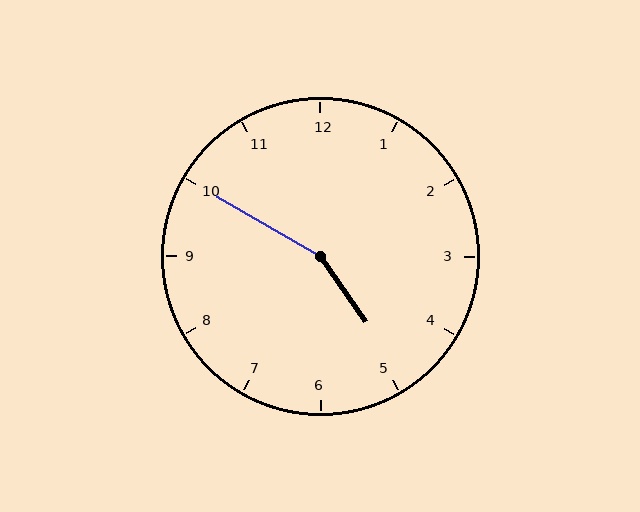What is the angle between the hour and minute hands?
Approximately 155 degrees.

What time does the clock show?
4:50.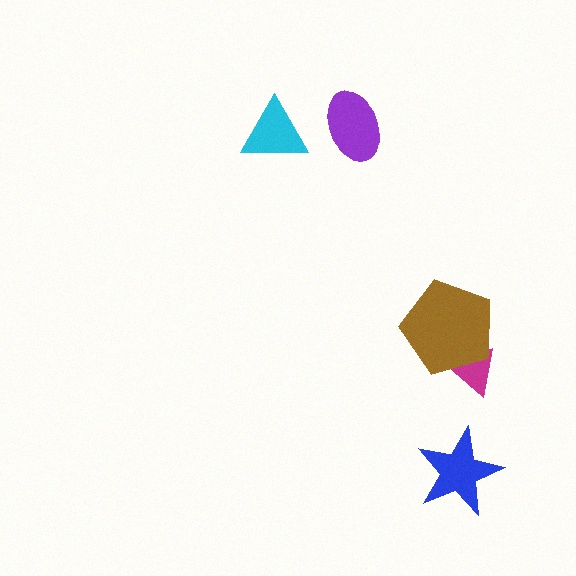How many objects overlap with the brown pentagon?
1 object overlaps with the brown pentagon.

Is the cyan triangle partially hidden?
No, no other shape covers it.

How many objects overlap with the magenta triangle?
1 object overlaps with the magenta triangle.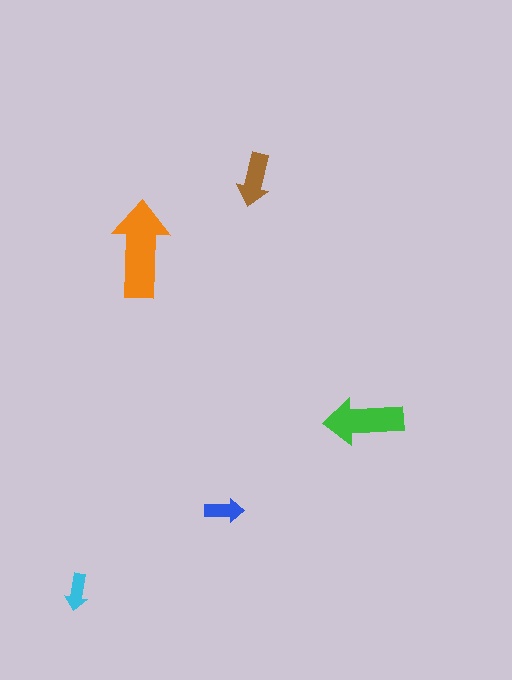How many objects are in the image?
There are 5 objects in the image.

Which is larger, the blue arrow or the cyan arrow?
The blue one.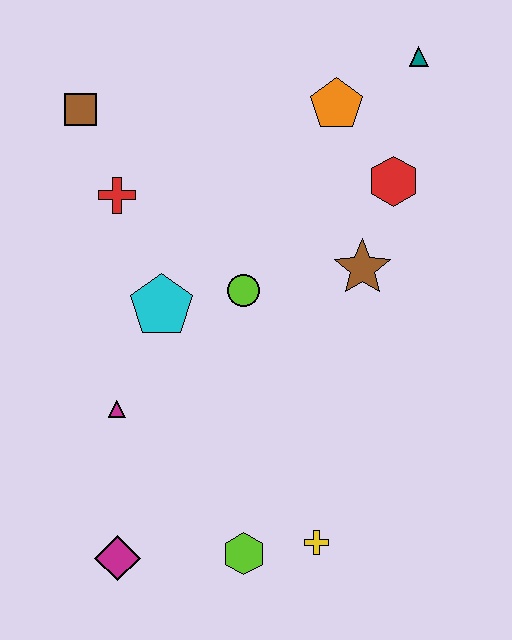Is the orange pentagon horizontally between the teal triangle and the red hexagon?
No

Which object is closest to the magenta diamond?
The lime hexagon is closest to the magenta diamond.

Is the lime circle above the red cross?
No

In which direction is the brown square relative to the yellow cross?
The brown square is above the yellow cross.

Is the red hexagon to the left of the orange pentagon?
No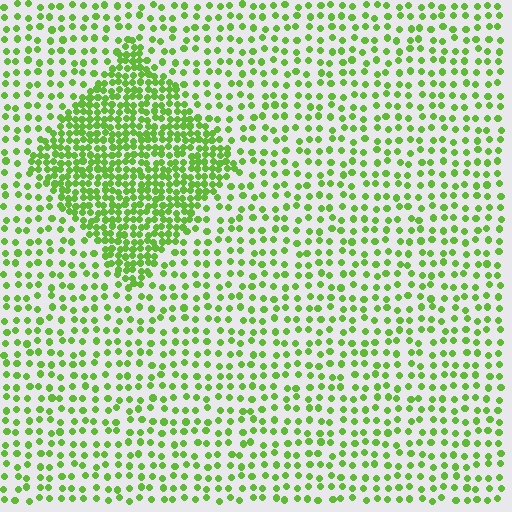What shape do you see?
I see a diamond.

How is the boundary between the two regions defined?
The boundary is defined by a change in element density (approximately 2.4x ratio). All elements are the same color, size, and shape.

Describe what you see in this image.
The image contains small lime elements arranged at two different densities. A diamond-shaped region is visible where the elements are more densely packed than the surrounding area.